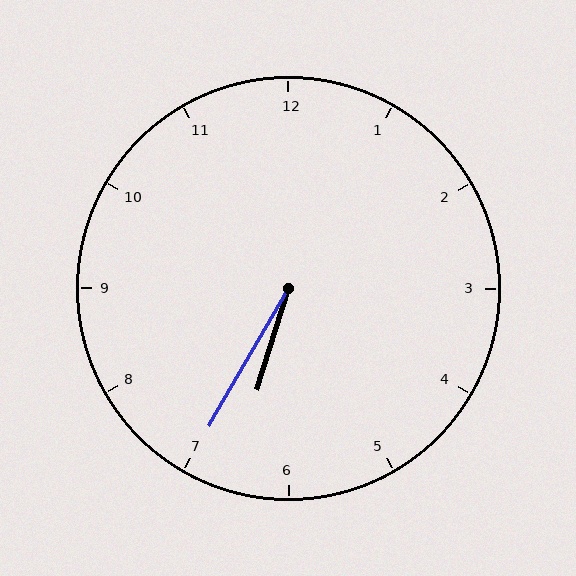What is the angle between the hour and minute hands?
Approximately 12 degrees.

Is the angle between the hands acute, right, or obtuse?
It is acute.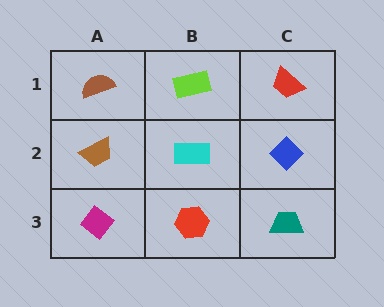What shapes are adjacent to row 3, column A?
A brown trapezoid (row 2, column A), a red hexagon (row 3, column B).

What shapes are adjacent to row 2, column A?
A brown semicircle (row 1, column A), a magenta diamond (row 3, column A), a cyan rectangle (row 2, column B).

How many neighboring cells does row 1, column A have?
2.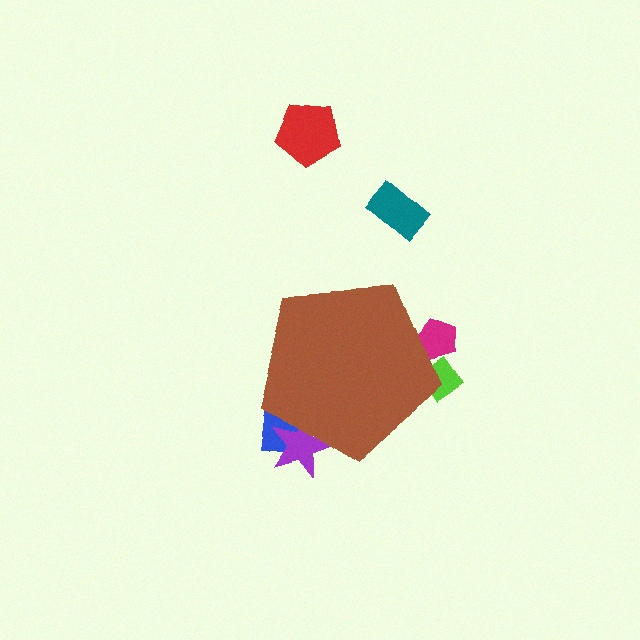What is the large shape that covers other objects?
A brown pentagon.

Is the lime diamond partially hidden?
Yes, the lime diamond is partially hidden behind the brown pentagon.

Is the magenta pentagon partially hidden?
Yes, the magenta pentagon is partially hidden behind the brown pentagon.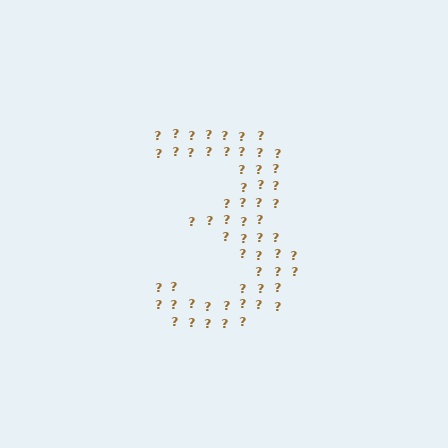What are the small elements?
The small elements are question marks.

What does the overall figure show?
The overall figure shows the digit 3.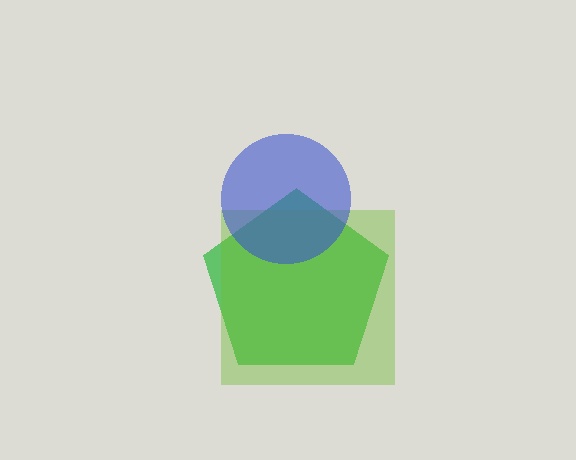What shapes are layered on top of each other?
The layered shapes are: a green pentagon, a lime square, a blue circle.